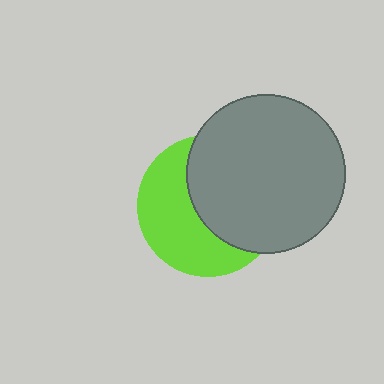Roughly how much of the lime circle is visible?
About half of it is visible (roughly 48%).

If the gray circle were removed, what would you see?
You would see the complete lime circle.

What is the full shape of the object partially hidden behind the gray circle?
The partially hidden object is a lime circle.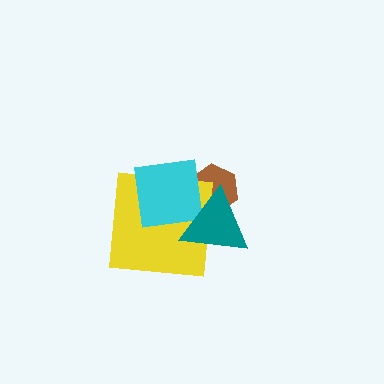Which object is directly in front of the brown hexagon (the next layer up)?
The yellow square is directly in front of the brown hexagon.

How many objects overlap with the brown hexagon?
3 objects overlap with the brown hexagon.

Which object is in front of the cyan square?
The teal triangle is in front of the cyan square.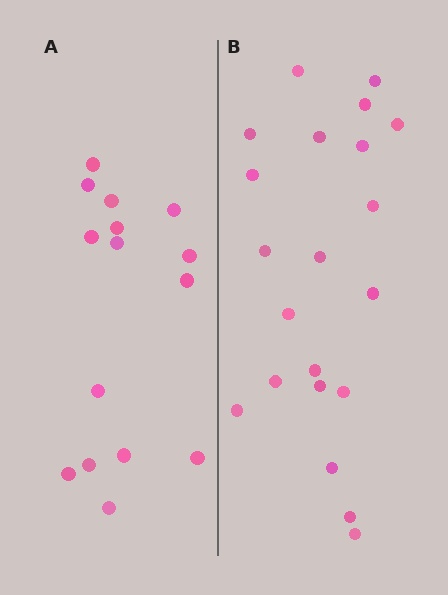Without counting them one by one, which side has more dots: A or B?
Region B (the right region) has more dots.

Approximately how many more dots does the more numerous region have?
Region B has about 6 more dots than region A.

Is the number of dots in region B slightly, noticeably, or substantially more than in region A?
Region B has noticeably more, but not dramatically so. The ratio is roughly 1.4 to 1.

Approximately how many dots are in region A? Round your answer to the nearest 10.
About 20 dots. (The exact count is 15, which rounds to 20.)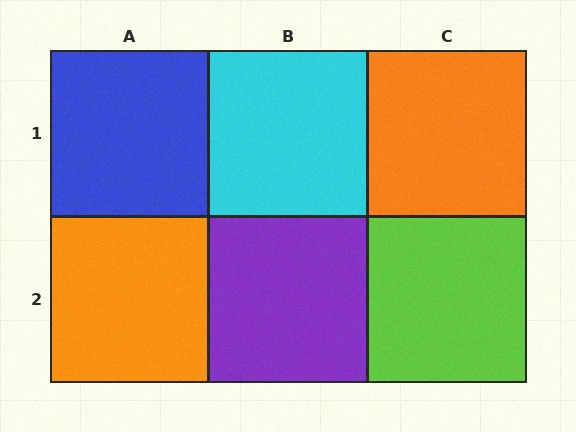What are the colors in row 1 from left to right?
Blue, cyan, orange.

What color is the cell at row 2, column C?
Lime.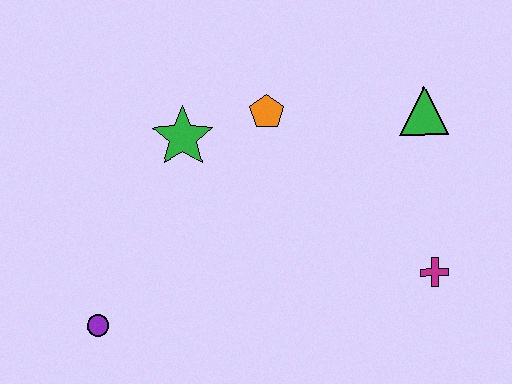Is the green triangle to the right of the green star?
Yes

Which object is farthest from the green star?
The magenta cross is farthest from the green star.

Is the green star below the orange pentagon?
Yes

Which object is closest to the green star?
The orange pentagon is closest to the green star.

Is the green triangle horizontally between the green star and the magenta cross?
Yes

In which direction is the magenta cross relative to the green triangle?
The magenta cross is below the green triangle.